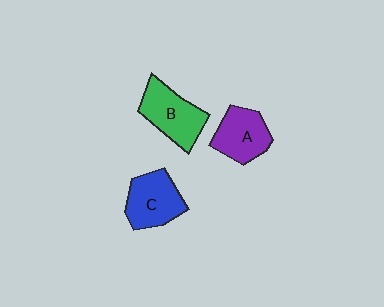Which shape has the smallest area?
Shape A (purple).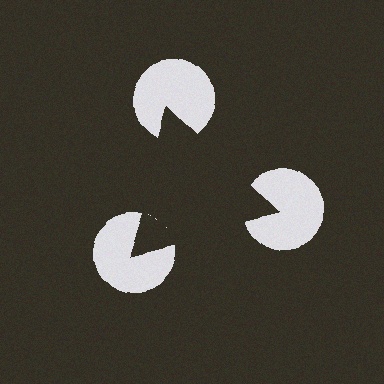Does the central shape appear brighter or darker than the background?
It typically appears slightly darker than the background, even though no actual brightness change is drawn.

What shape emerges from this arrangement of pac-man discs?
An illusory triangle — its edges are inferred from the aligned wedge cuts in the pac-man discs, not physically drawn.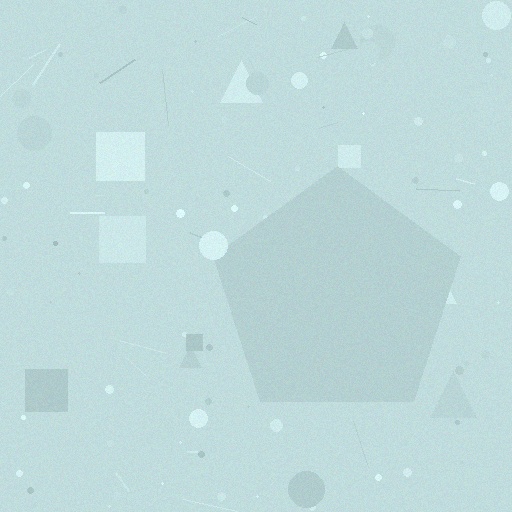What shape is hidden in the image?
A pentagon is hidden in the image.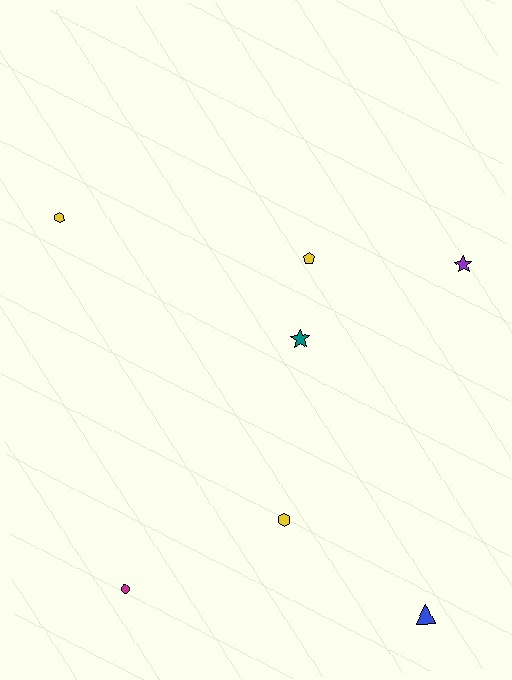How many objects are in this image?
There are 7 objects.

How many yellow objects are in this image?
There are 3 yellow objects.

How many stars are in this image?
There are 2 stars.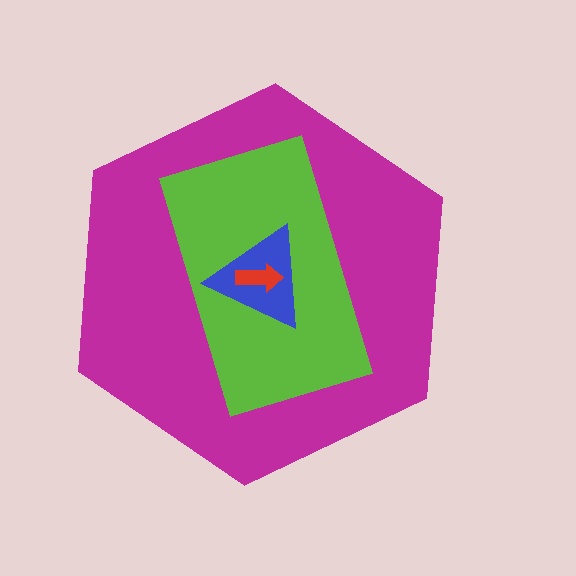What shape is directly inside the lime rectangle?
The blue triangle.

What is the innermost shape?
The red arrow.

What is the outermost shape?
The magenta hexagon.